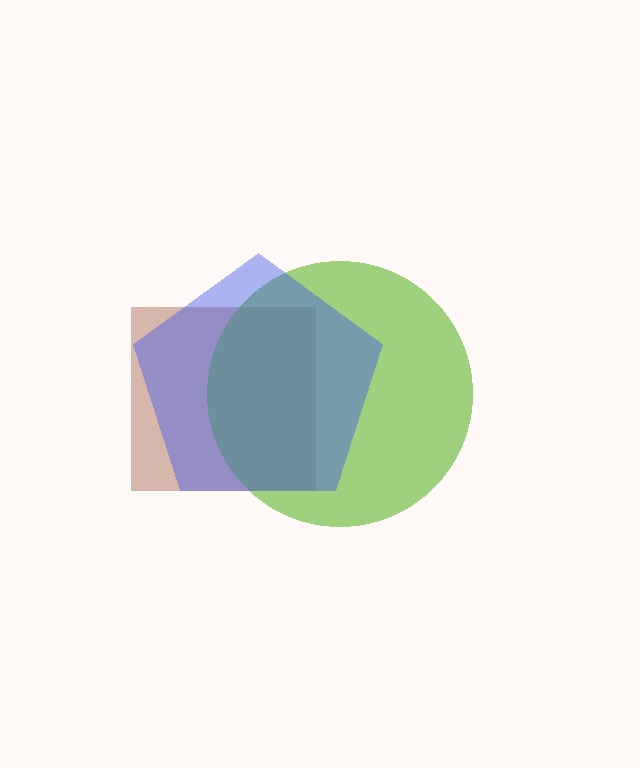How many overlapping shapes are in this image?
There are 3 overlapping shapes in the image.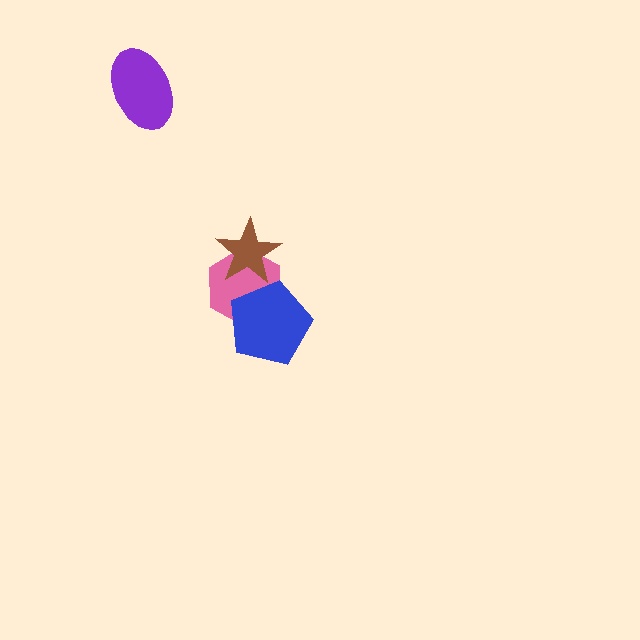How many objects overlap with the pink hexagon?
2 objects overlap with the pink hexagon.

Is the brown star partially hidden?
No, no other shape covers it.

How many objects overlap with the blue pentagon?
1 object overlaps with the blue pentagon.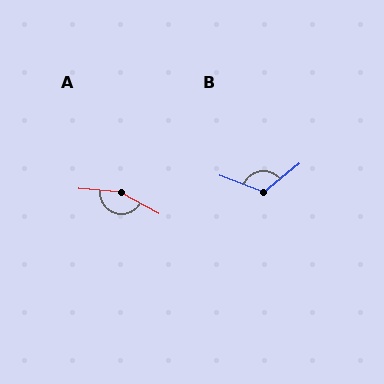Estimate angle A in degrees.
Approximately 157 degrees.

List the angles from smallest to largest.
B (121°), A (157°).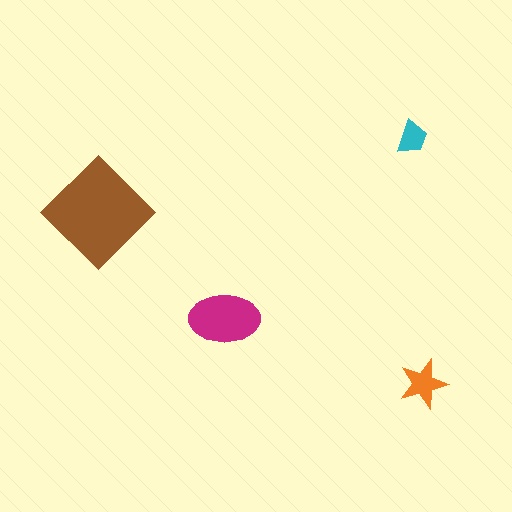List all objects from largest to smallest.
The brown diamond, the magenta ellipse, the orange star, the cyan trapezoid.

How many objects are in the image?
There are 4 objects in the image.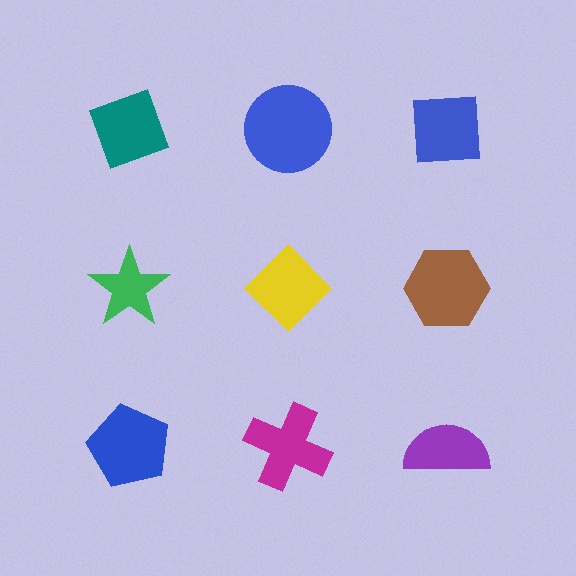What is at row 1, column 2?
A blue circle.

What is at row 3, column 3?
A purple semicircle.